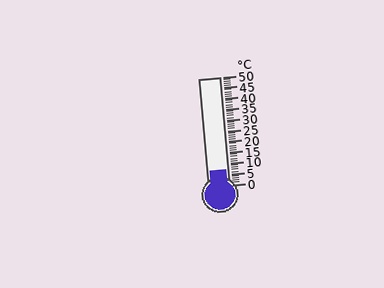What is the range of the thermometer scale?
The thermometer scale ranges from 0°C to 50°C.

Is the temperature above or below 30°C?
The temperature is below 30°C.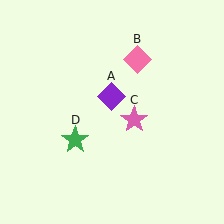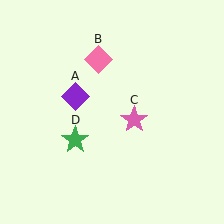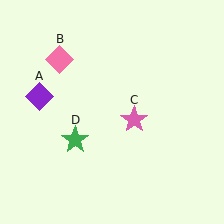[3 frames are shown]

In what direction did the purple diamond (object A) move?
The purple diamond (object A) moved left.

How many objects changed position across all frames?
2 objects changed position: purple diamond (object A), pink diamond (object B).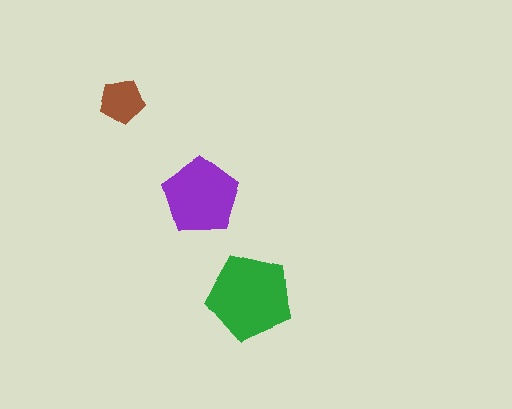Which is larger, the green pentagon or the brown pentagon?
The green one.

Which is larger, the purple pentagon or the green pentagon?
The green one.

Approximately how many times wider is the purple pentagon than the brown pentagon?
About 1.5 times wider.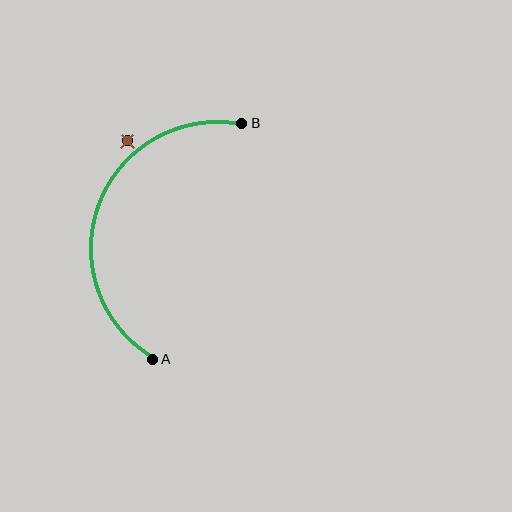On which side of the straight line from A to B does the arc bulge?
The arc bulges to the left of the straight line connecting A and B.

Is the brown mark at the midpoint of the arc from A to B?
No — the brown mark does not lie on the arc at all. It sits slightly outside the curve.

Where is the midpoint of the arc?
The arc midpoint is the point on the curve farthest from the straight line joining A and B. It sits to the left of that line.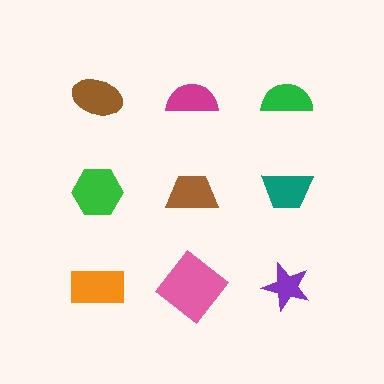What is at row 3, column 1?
An orange rectangle.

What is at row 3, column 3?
A purple star.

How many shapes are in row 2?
3 shapes.